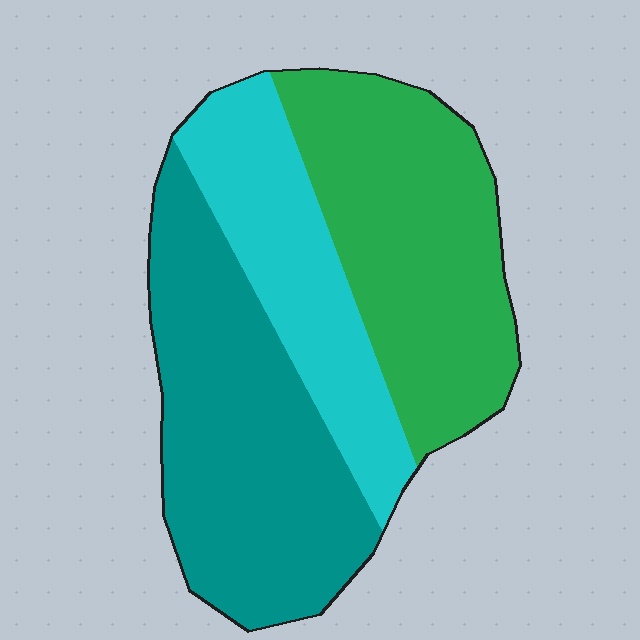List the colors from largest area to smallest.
From largest to smallest: teal, green, cyan.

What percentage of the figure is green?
Green covers 36% of the figure.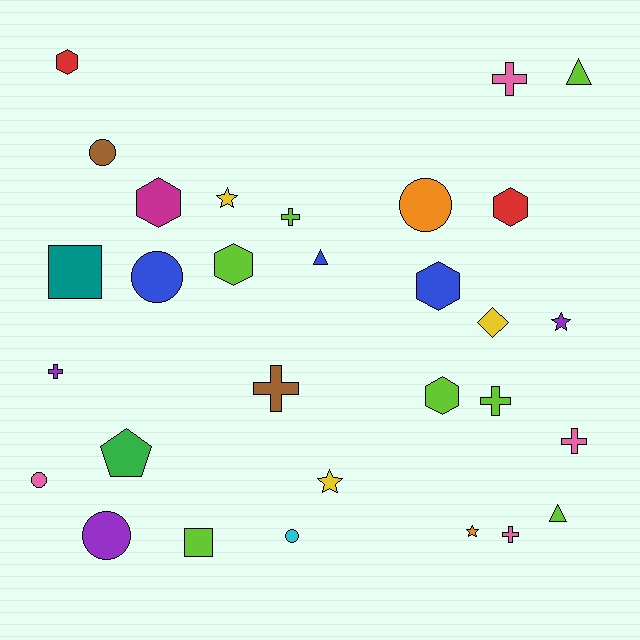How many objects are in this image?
There are 30 objects.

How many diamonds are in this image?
There is 1 diamond.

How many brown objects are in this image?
There are 2 brown objects.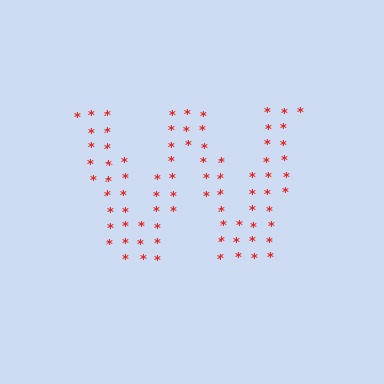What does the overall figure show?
The overall figure shows the letter W.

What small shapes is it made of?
It is made of small asterisks.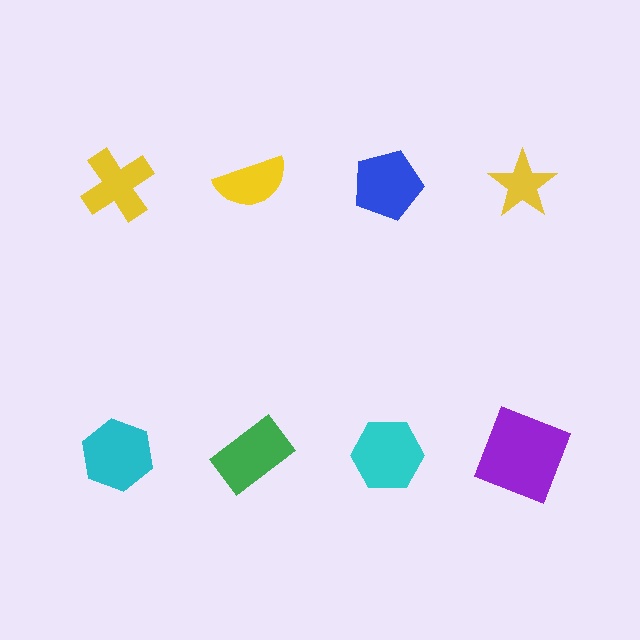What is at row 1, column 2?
A yellow semicircle.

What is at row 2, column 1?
A cyan hexagon.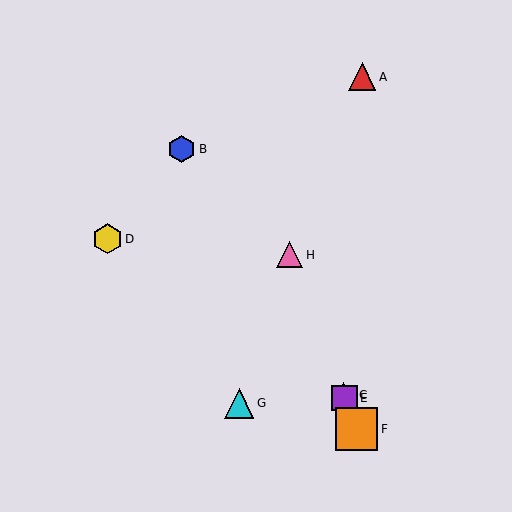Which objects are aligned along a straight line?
Objects C, E, F, H are aligned along a straight line.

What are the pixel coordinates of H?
Object H is at (289, 255).